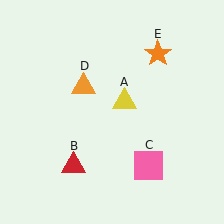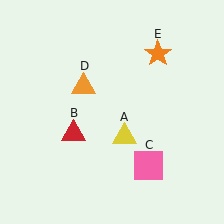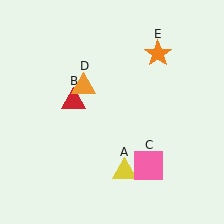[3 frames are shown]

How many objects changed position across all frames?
2 objects changed position: yellow triangle (object A), red triangle (object B).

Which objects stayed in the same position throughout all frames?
Pink square (object C) and orange triangle (object D) and orange star (object E) remained stationary.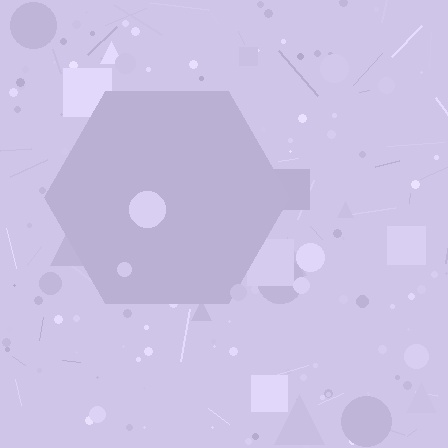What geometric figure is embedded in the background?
A hexagon is embedded in the background.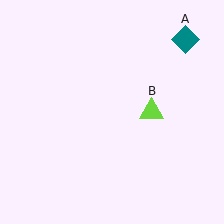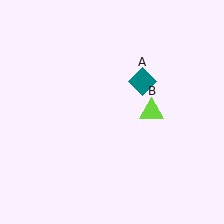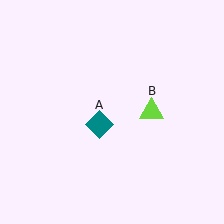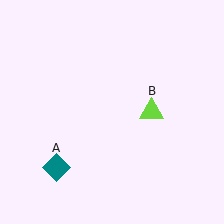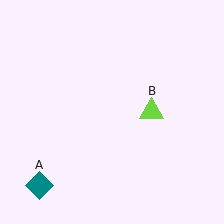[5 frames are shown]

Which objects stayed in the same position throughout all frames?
Lime triangle (object B) remained stationary.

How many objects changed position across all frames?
1 object changed position: teal diamond (object A).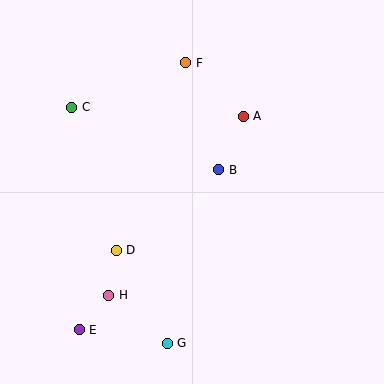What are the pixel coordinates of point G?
Point G is at (167, 343).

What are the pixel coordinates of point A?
Point A is at (243, 116).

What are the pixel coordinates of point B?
Point B is at (219, 170).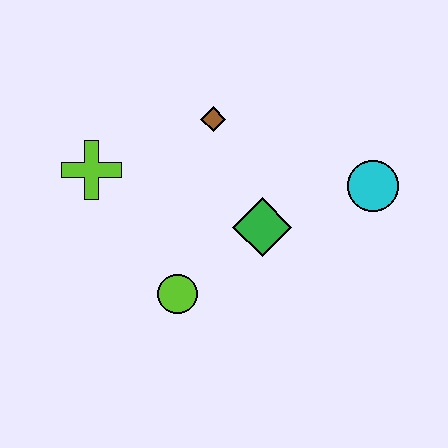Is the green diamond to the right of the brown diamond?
Yes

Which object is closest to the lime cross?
The brown diamond is closest to the lime cross.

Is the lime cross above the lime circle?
Yes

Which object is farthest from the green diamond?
The lime cross is farthest from the green diamond.